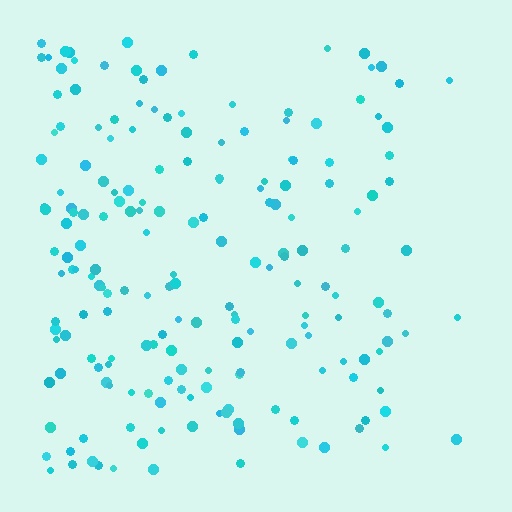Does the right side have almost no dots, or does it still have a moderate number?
Still a moderate number, just noticeably fewer than the left.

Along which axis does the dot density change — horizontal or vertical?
Horizontal.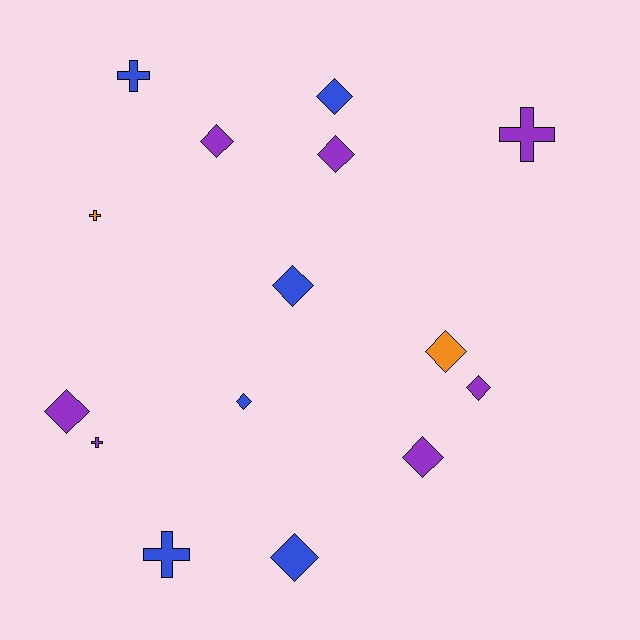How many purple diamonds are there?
There are 5 purple diamonds.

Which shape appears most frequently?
Diamond, with 10 objects.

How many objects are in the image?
There are 15 objects.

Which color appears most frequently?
Purple, with 7 objects.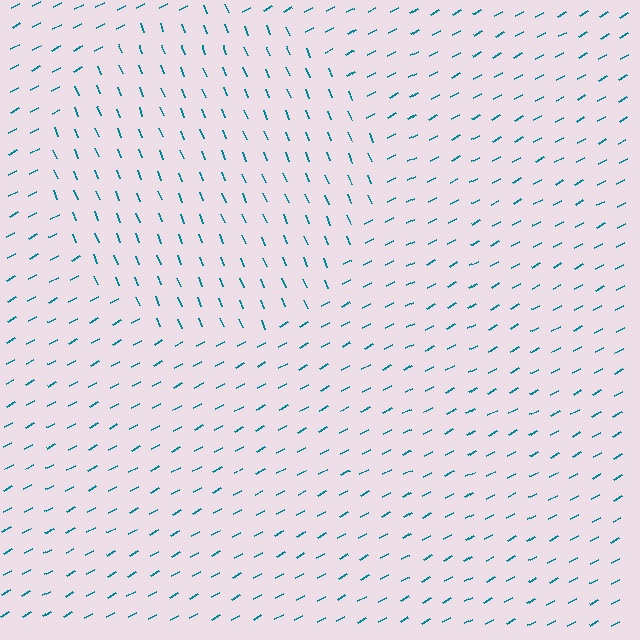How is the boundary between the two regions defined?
The boundary is defined purely by a change in line orientation (approximately 83 degrees difference). All lines are the same color and thickness.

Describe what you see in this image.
The image is filled with small teal line segments. A circle region in the image has lines oriented differently from the surrounding lines, creating a visible texture boundary.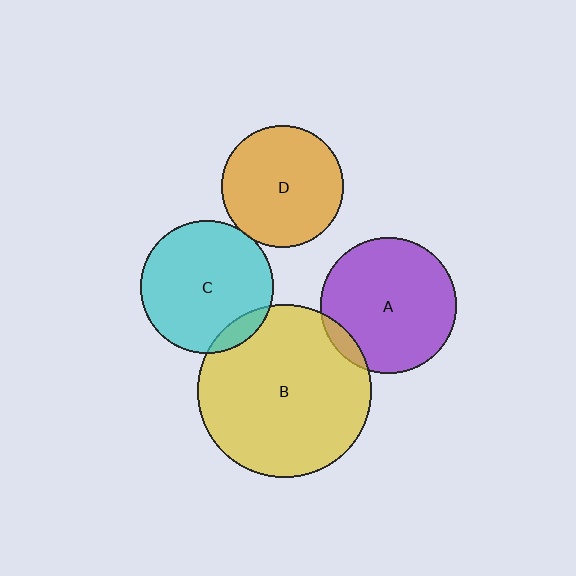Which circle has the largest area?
Circle B (yellow).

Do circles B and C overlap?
Yes.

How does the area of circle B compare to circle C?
Approximately 1.7 times.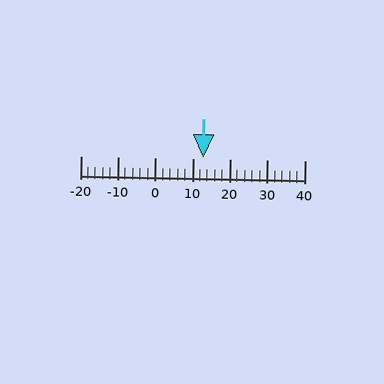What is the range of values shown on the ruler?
The ruler shows values from -20 to 40.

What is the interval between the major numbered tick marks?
The major tick marks are spaced 10 units apart.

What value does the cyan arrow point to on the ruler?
The cyan arrow points to approximately 13.